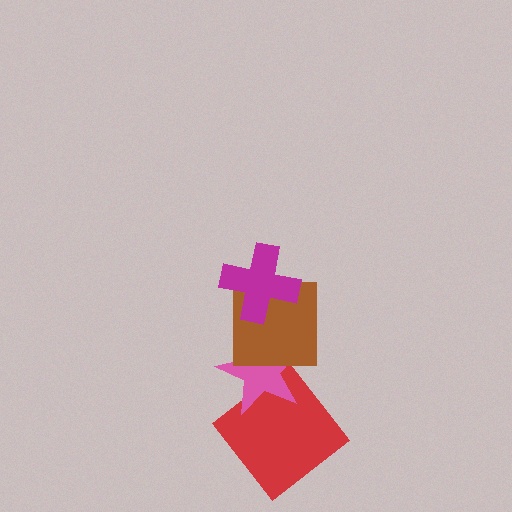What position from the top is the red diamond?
The red diamond is 4th from the top.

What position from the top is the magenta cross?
The magenta cross is 1st from the top.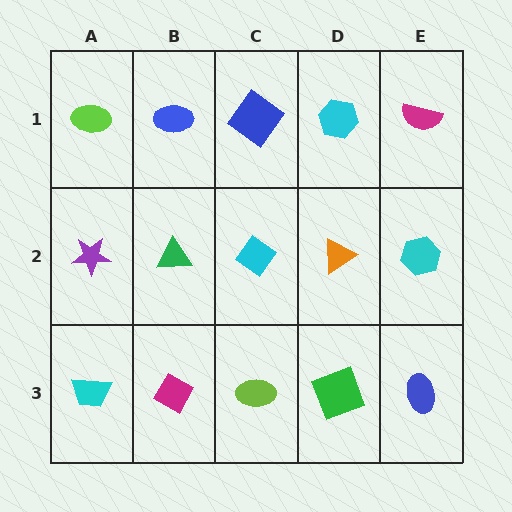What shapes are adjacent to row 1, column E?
A cyan hexagon (row 2, column E), a cyan hexagon (row 1, column D).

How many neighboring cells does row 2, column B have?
4.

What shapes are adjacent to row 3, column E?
A cyan hexagon (row 2, column E), a green square (row 3, column D).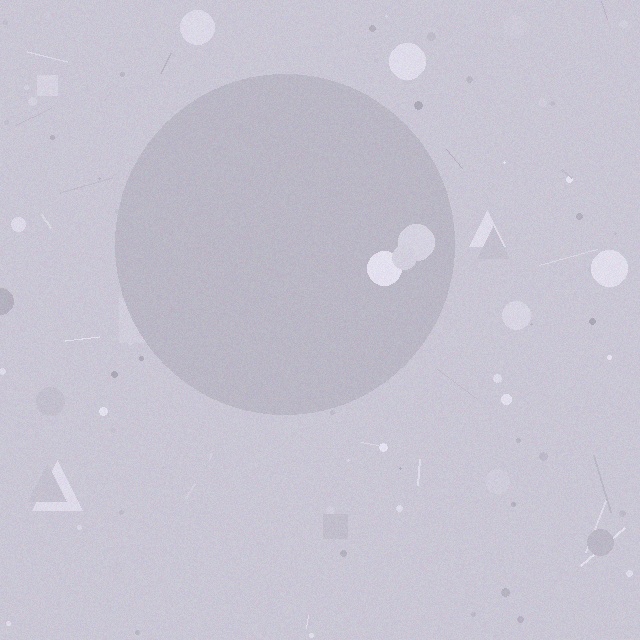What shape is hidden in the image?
A circle is hidden in the image.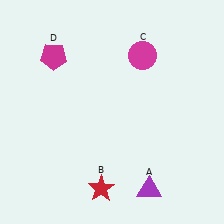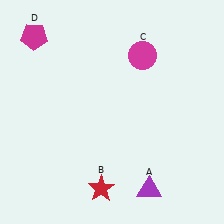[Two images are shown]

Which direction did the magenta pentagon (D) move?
The magenta pentagon (D) moved up.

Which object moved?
The magenta pentagon (D) moved up.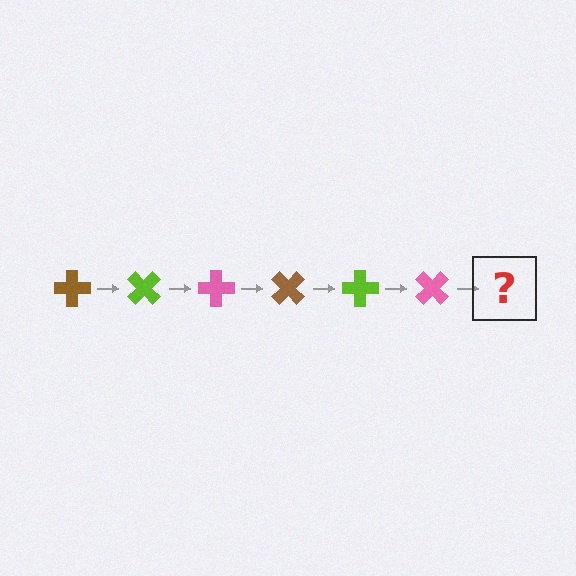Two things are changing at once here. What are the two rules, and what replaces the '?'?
The two rules are that it rotates 45 degrees each step and the color cycles through brown, lime, and pink. The '?' should be a brown cross, rotated 270 degrees from the start.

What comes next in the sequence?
The next element should be a brown cross, rotated 270 degrees from the start.